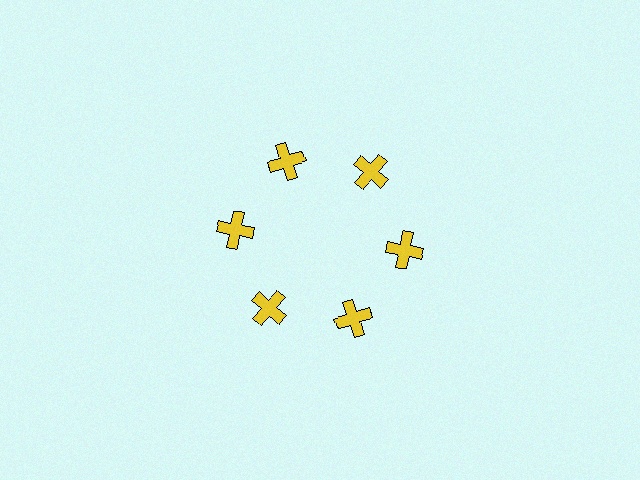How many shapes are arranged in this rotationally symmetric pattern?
There are 6 shapes, arranged in 6 groups of 1.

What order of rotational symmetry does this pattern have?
This pattern has 6-fold rotational symmetry.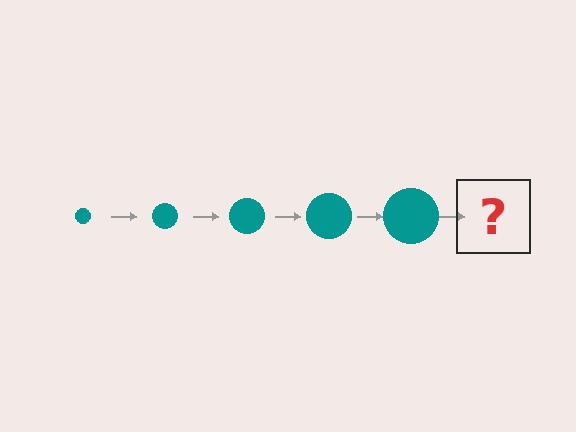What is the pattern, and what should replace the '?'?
The pattern is that the circle gets progressively larger each step. The '?' should be a teal circle, larger than the previous one.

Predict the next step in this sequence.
The next step is a teal circle, larger than the previous one.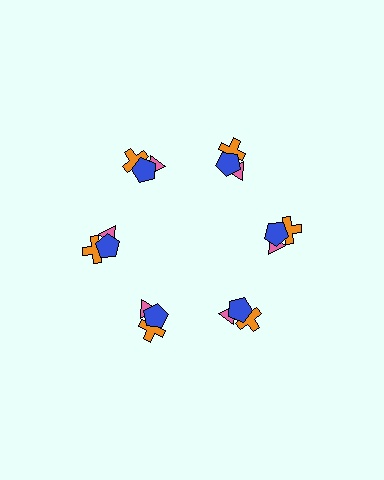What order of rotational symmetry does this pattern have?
This pattern has 6-fold rotational symmetry.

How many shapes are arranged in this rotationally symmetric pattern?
There are 18 shapes, arranged in 6 groups of 3.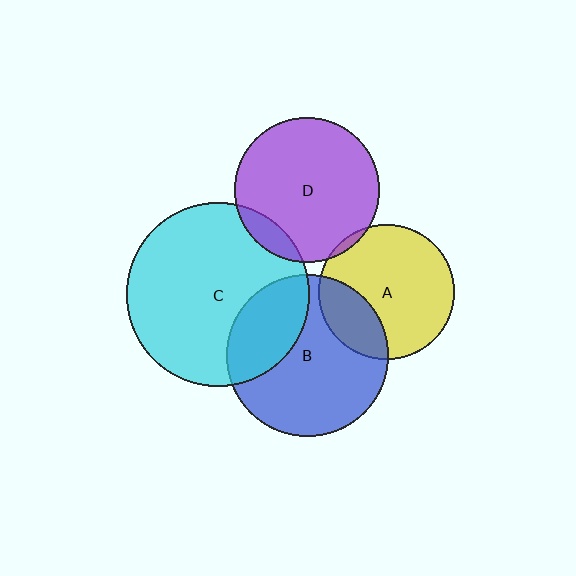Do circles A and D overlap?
Yes.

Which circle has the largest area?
Circle C (cyan).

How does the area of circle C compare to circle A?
Approximately 1.8 times.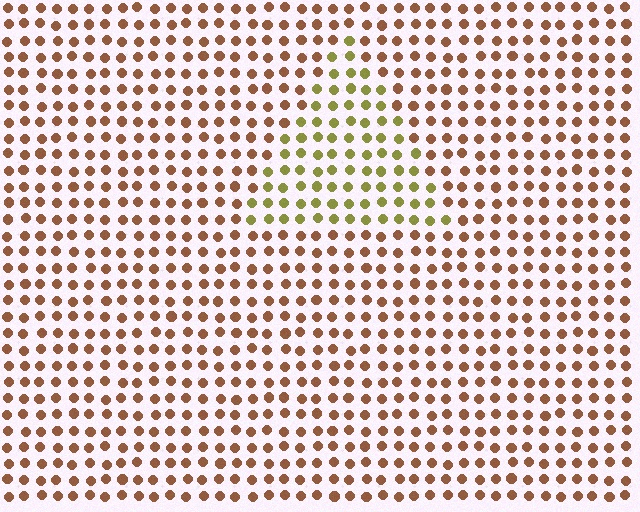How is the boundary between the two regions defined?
The boundary is defined purely by a slight shift in hue (about 46 degrees). Spacing, size, and orientation are identical on both sides.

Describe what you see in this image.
The image is filled with small brown elements in a uniform arrangement. A triangle-shaped region is visible where the elements are tinted to a slightly different hue, forming a subtle color boundary.